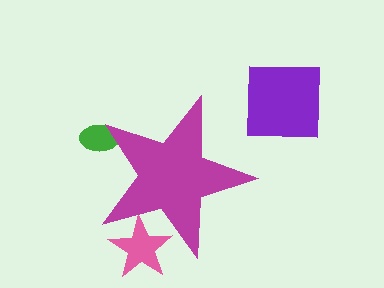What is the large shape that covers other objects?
A magenta star.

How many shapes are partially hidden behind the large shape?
2 shapes are partially hidden.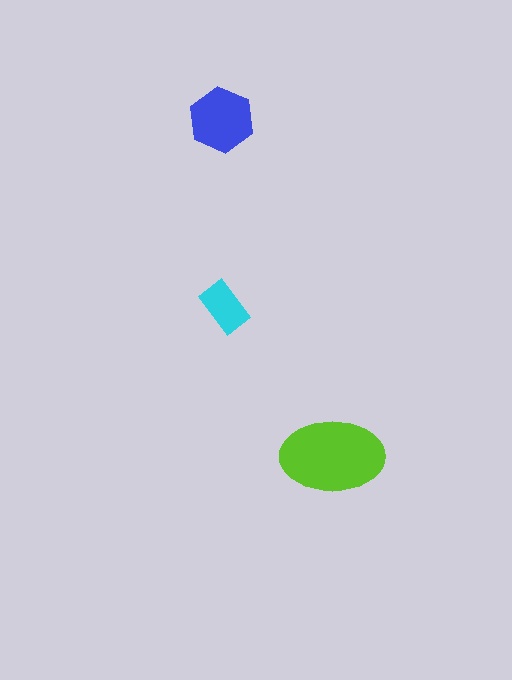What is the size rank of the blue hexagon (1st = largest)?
2nd.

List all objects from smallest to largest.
The cyan rectangle, the blue hexagon, the lime ellipse.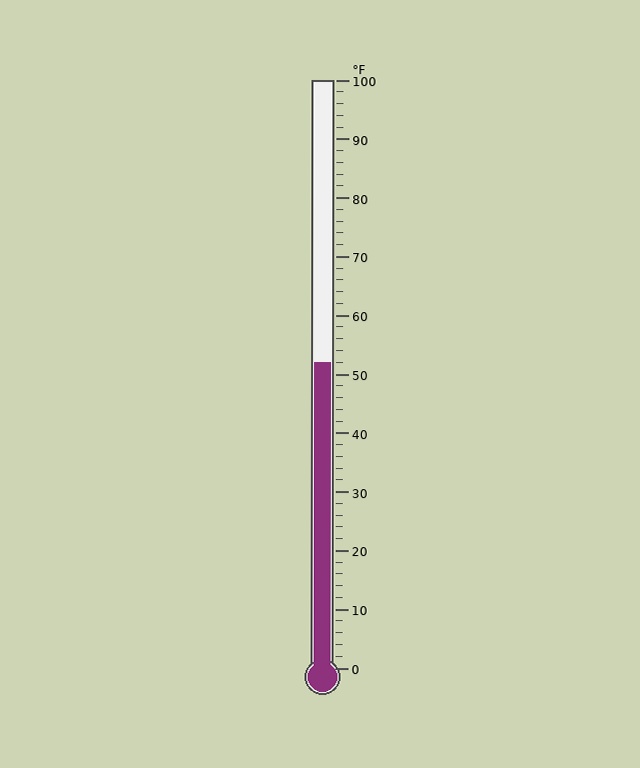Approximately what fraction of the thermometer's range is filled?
The thermometer is filled to approximately 50% of its range.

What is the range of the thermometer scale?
The thermometer scale ranges from 0°F to 100°F.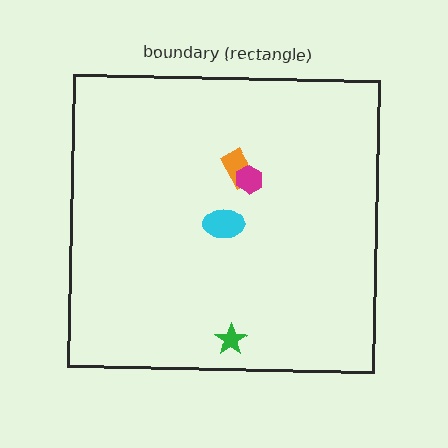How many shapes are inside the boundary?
4 inside, 0 outside.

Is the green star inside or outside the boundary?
Inside.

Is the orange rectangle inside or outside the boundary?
Inside.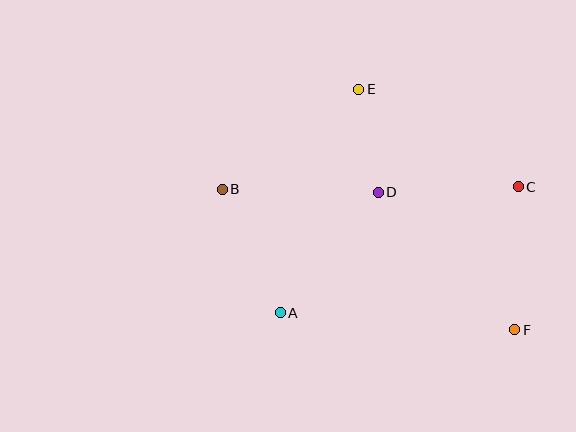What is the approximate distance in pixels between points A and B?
The distance between A and B is approximately 137 pixels.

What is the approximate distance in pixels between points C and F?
The distance between C and F is approximately 143 pixels.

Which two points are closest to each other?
Points D and E are closest to each other.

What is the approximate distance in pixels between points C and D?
The distance between C and D is approximately 140 pixels.